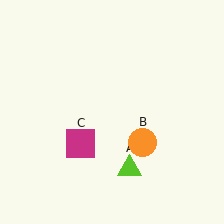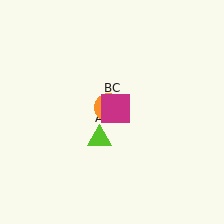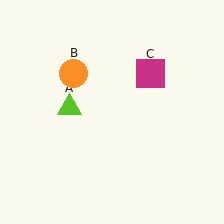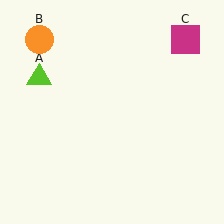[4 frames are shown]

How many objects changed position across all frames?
3 objects changed position: lime triangle (object A), orange circle (object B), magenta square (object C).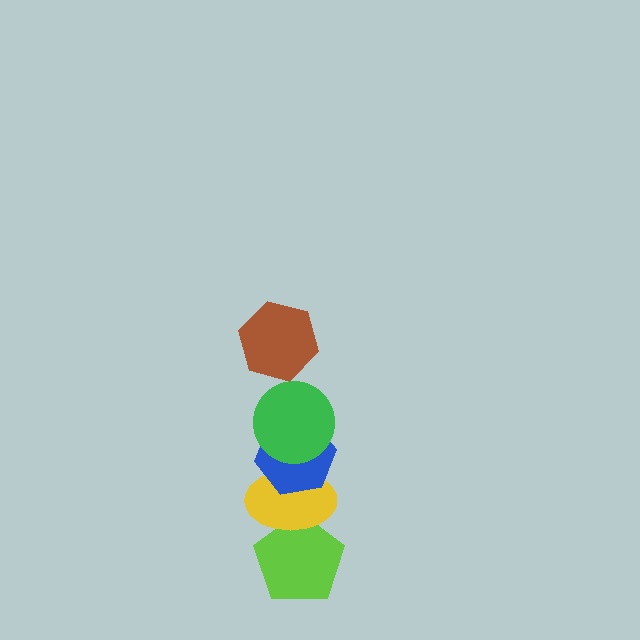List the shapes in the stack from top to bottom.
From top to bottom: the brown hexagon, the green circle, the blue hexagon, the yellow ellipse, the lime pentagon.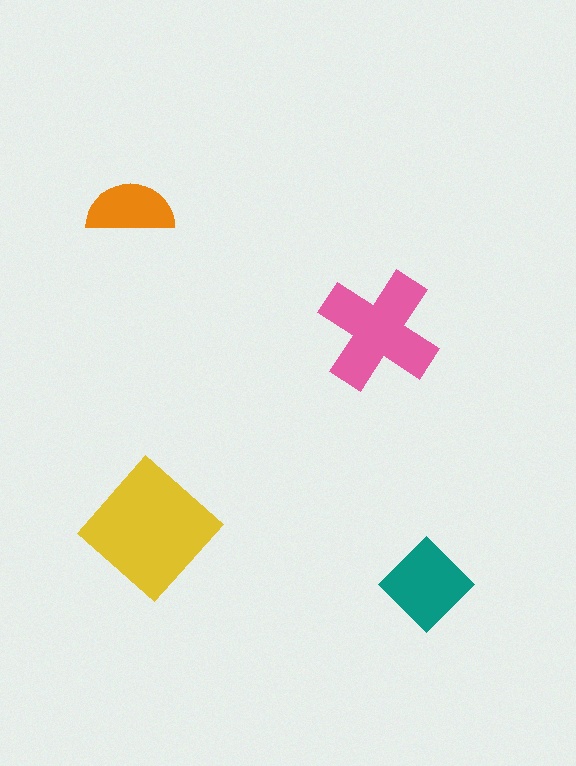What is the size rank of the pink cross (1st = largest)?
2nd.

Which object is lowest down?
The teal diamond is bottommost.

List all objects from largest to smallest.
The yellow diamond, the pink cross, the teal diamond, the orange semicircle.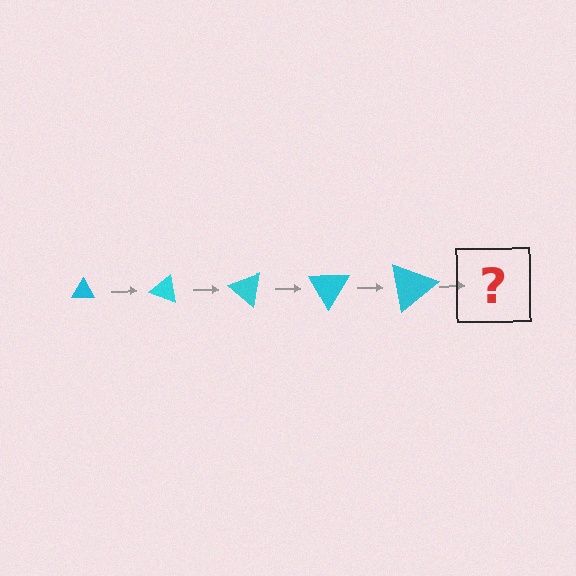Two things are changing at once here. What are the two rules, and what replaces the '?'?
The two rules are that the triangle grows larger each step and it rotates 20 degrees each step. The '?' should be a triangle, larger than the previous one and rotated 100 degrees from the start.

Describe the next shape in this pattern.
It should be a triangle, larger than the previous one and rotated 100 degrees from the start.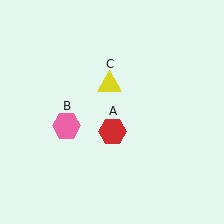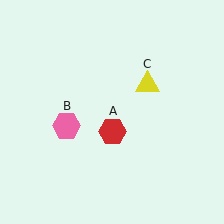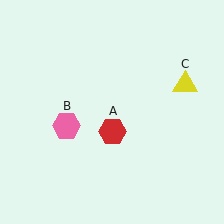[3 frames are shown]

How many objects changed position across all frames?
1 object changed position: yellow triangle (object C).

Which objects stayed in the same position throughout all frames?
Red hexagon (object A) and pink hexagon (object B) remained stationary.